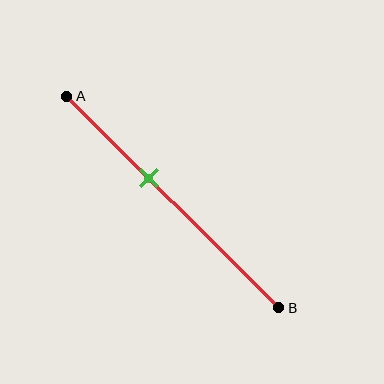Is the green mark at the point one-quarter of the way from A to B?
No, the mark is at about 40% from A, not at the 25% one-quarter point.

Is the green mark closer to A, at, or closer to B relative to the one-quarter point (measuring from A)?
The green mark is closer to point B than the one-quarter point of segment AB.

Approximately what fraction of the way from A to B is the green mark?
The green mark is approximately 40% of the way from A to B.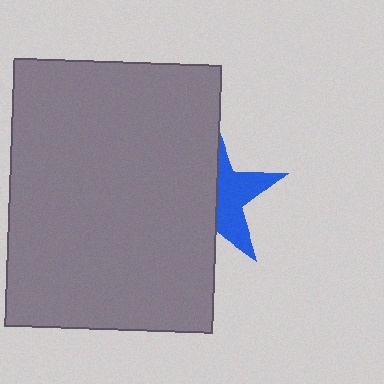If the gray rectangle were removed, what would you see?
You would see the complete blue star.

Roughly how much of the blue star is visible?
A small part of it is visible (roughly 43%).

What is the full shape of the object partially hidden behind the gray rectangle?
The partially hidden object is a blue star.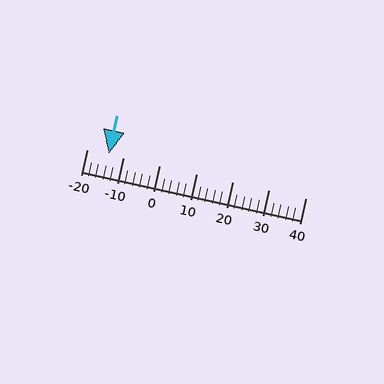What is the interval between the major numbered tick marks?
The major tick marks are spaced 10 units apart.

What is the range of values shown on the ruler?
The ruler shows values from -20 to 40.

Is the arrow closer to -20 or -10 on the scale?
The arrow is closer to -10.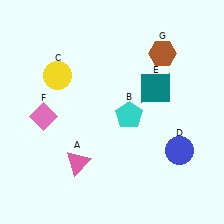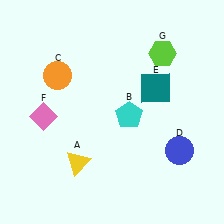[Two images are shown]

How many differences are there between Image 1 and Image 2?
There are 3 differences between the two images.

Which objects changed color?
A changed from pink to yellow. C changed from yellow to orange. G changed from brown to lime.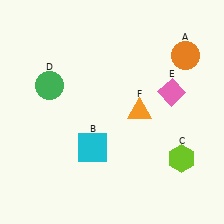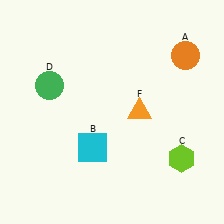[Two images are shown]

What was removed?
The pink diamond (E) was removed in Image 2.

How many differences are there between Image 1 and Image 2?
There is 1 difference between the two images.